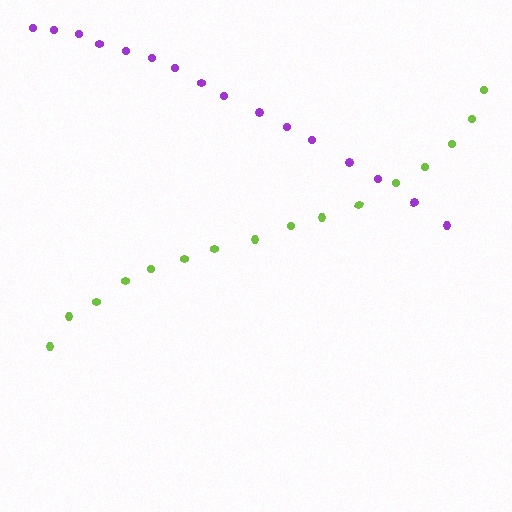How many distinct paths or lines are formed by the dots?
There are 2 distinct paths.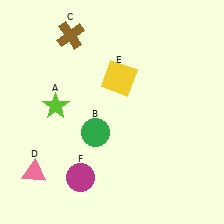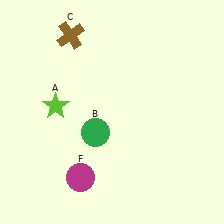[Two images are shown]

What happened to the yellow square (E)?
The yellow square (E) was removed in Image 2. It was in the top-right area of Image 1.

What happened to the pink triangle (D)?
The pink triangle (D) was removed in Image 2. It was in the bottom-left area of Image 1.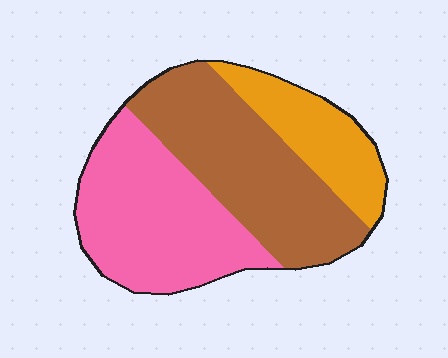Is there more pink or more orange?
Pink.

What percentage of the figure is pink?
Pink takes up about two fifths (2/5) of the figure.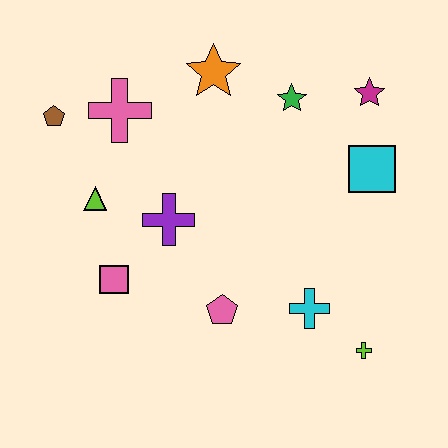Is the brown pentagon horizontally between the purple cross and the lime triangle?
No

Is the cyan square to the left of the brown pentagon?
No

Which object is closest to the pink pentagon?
The cyan cross is closest to the pink pentagon.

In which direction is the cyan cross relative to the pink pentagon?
The cyan cross is to the right of the pink pentagon.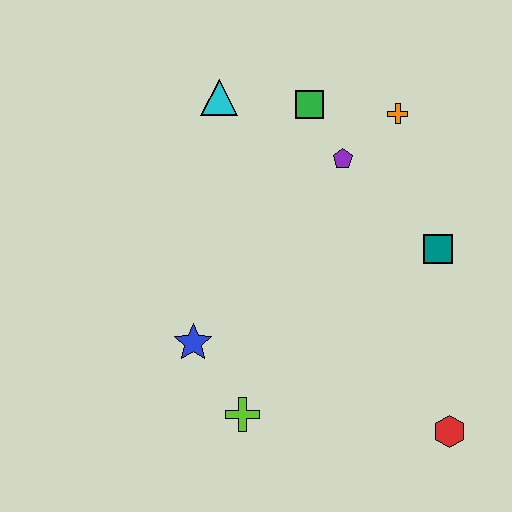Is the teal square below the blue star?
No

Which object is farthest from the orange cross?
The lime cross is farthest from the orange cross.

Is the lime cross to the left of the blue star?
No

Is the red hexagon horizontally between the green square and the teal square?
No